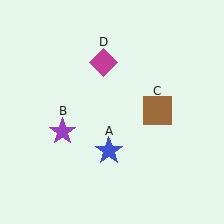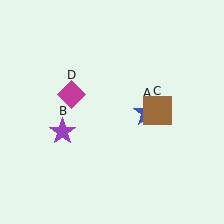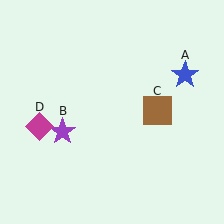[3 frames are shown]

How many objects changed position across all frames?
2 objects changed position: blue star (object A), magenta diamond (object D).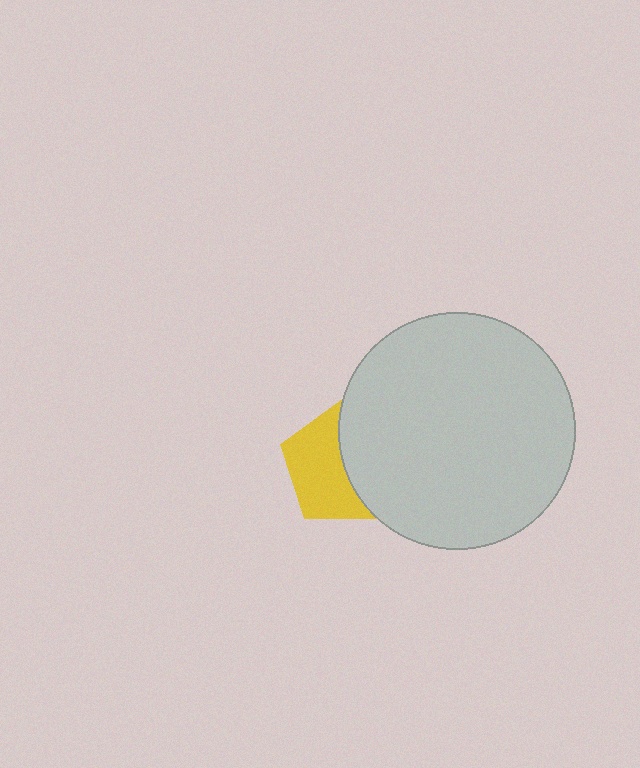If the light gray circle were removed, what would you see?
You would see the complete yellow pentagon.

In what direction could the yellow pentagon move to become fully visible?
The yellow pentagon could move left. That would shift it out from behind the light gray circle entirely.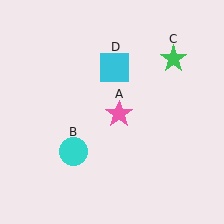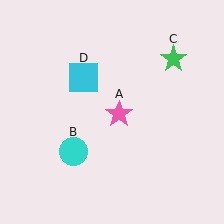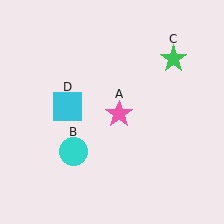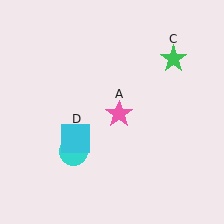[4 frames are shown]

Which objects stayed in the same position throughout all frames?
Pink star (object A) and cyan circle (object B) and green star (object C) remained stationary.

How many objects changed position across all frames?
1 object changed position: cyan square (object D).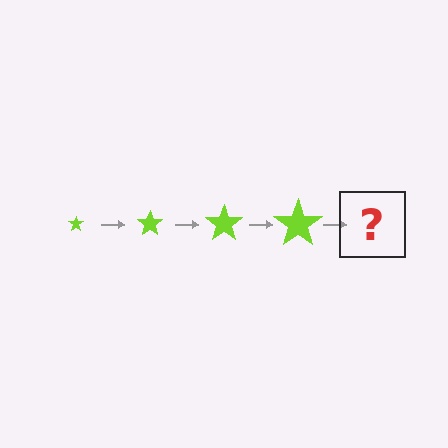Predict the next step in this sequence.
The next step is a lime star, larger than the previous one.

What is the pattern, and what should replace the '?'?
The pattern is that the star gets progressively larger each step. The '?' should be a lime star, larger than the previous one.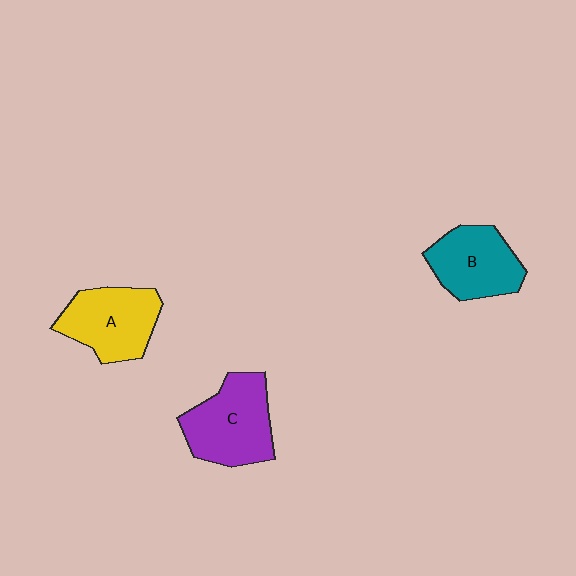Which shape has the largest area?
Shape C (purple).